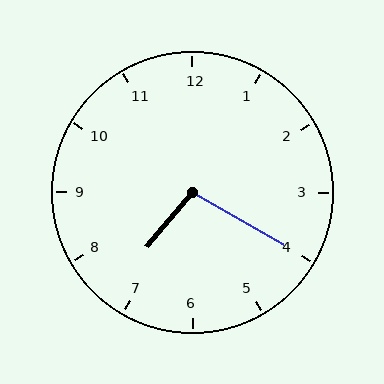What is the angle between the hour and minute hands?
Approximately 100 degrees.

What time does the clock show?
7:20.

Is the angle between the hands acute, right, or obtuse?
It is obtuse.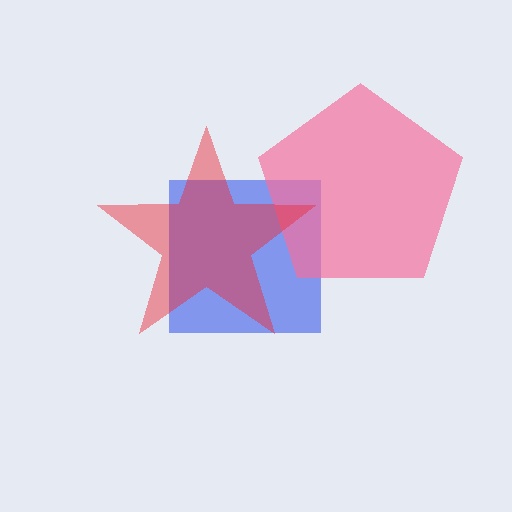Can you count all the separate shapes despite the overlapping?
Yes, there are 3 separate shapes.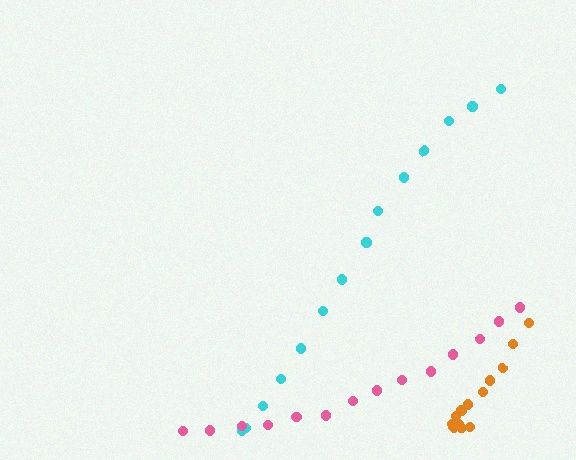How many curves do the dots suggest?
There are 3 distinct paths.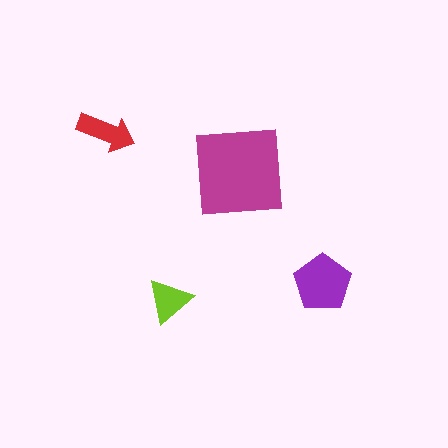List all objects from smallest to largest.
The lime triangle, the red arrow, the purple pentagon, the magenta square.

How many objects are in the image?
There are 4 objects in the image.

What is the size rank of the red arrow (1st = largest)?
3rd.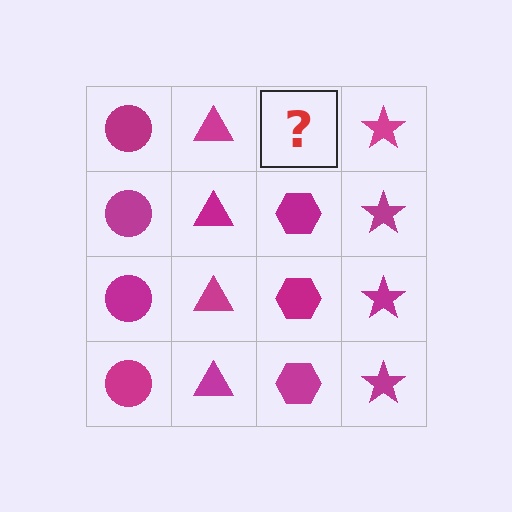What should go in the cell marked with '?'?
The missing cell should contain a magenta hexagon.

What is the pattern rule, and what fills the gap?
The rule is that each column has a consistent shape. The gap should be filled with a magenta hexagon.